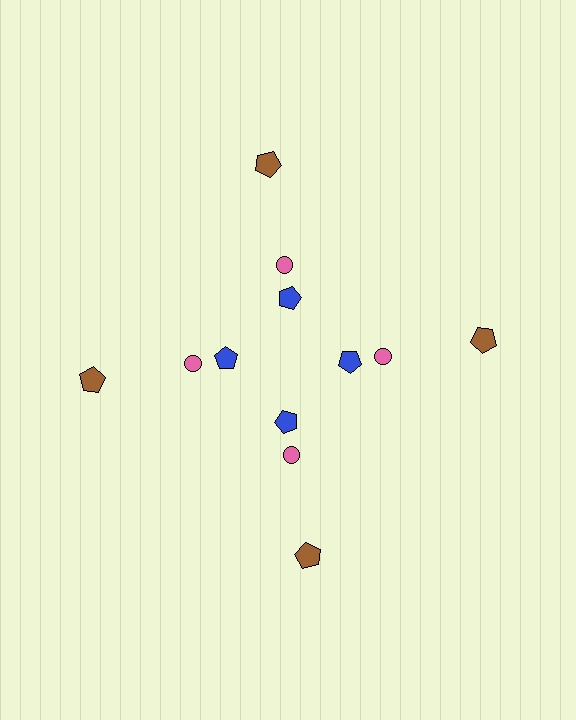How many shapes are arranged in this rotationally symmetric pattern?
There are 12 shapes, arranged in 4 groups of 3.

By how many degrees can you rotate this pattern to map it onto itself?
The pattern maps onto itself every 90 degrees of rotation.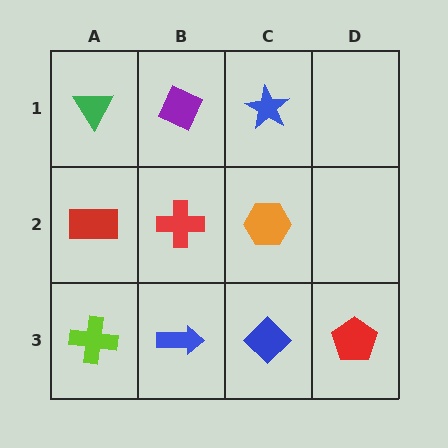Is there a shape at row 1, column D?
No, that cell is empty.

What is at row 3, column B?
A blue arrow.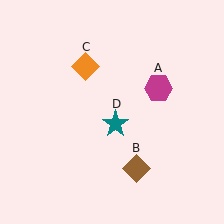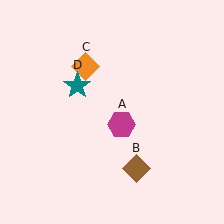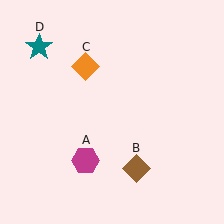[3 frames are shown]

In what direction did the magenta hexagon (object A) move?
The magenta hexagon (object A) moved down and to the left.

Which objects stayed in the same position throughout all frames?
Brown diamond (object B) and orange diamond (object C) remained stationary.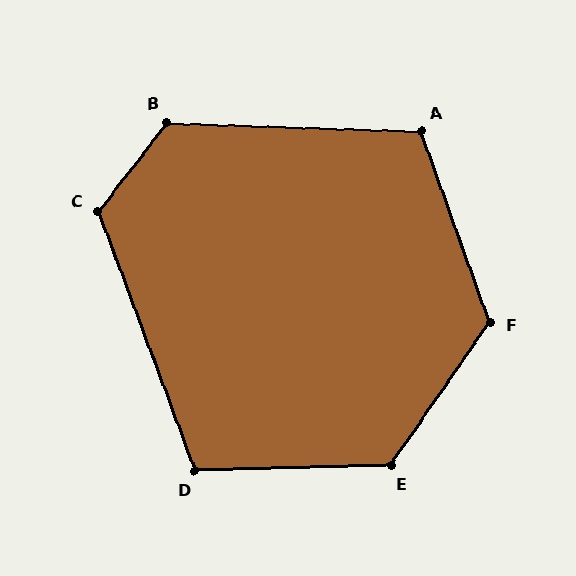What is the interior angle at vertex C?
Approximately 122 degrees (obtuse).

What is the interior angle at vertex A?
Approximately 112 degrees (obtuse).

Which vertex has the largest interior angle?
E, at approximately 126 degrees.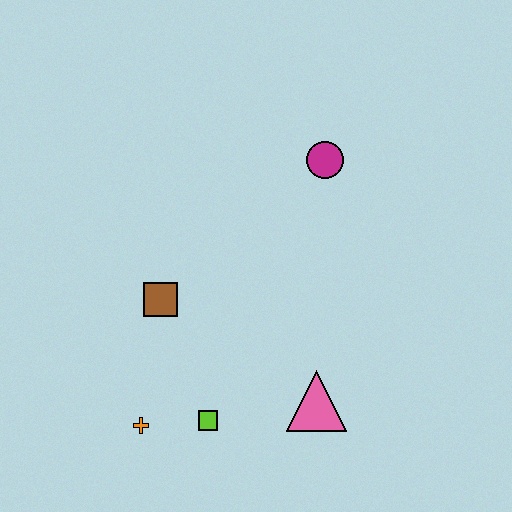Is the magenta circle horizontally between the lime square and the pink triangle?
No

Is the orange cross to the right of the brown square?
No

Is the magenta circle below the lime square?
No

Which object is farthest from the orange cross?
The magenta circle is farthest from the orange cross.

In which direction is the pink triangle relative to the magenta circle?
The pink triangle is below the magenta circle.